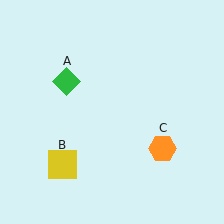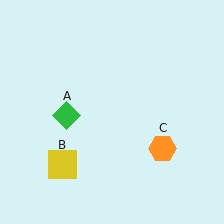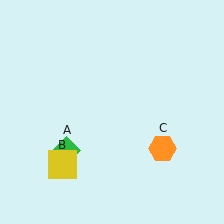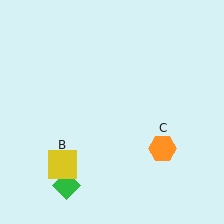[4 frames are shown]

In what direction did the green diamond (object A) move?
The green diamond (object A) moved down.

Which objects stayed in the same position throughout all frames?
Yellow square (object B) and orange hexagon (object C) remained stationary.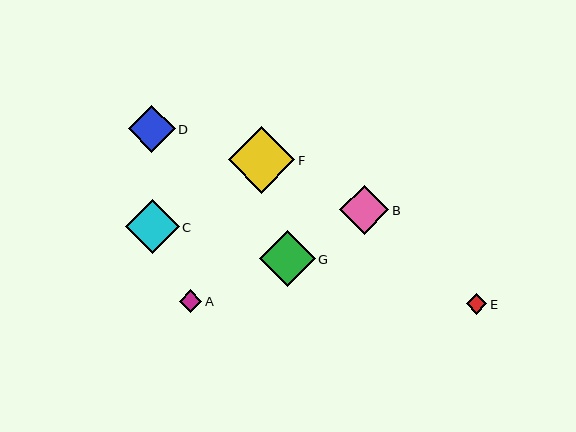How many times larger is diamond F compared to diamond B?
Diamond F is approximately 1.4 times the size of diamond B.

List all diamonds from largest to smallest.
From largest to smallest: F, G, C, B, D, A, E.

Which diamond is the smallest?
Diamond E is the smallest with a size of approximately 21 pixels.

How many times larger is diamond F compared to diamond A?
Diamond F is approximately 3.0 times the size of diamond A.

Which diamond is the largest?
Diamond F is the largest with a size of approximately 66 pixels.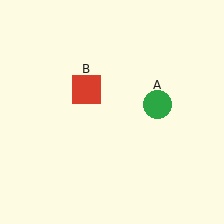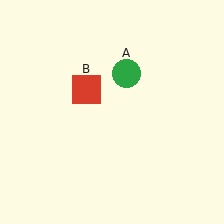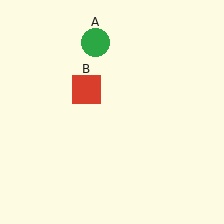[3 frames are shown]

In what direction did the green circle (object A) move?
The green circle (object A) moved up and to the left.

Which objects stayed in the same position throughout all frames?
Red square (object B) remained stationary.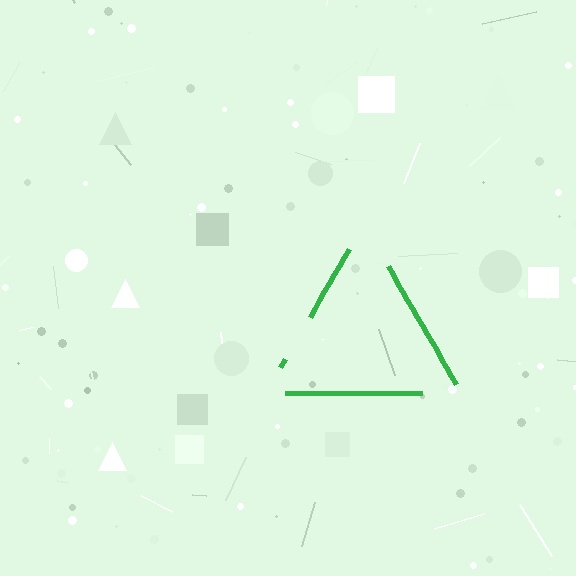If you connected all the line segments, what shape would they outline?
They would outline a triangle.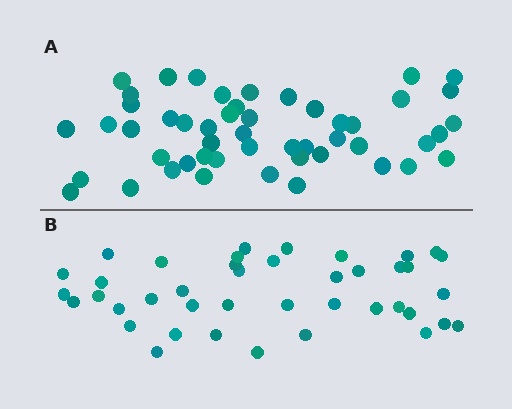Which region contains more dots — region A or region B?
Region A (the top region) has more dots.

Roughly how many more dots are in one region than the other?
Region A has roughly 8 or so more dots than region B.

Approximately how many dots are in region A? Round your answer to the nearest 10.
About 50 dots.